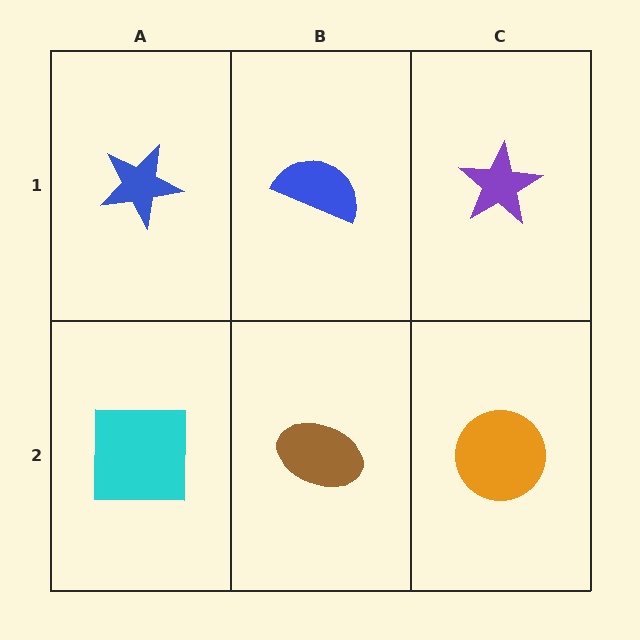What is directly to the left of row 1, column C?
A blue semicircle.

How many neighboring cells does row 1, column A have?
2.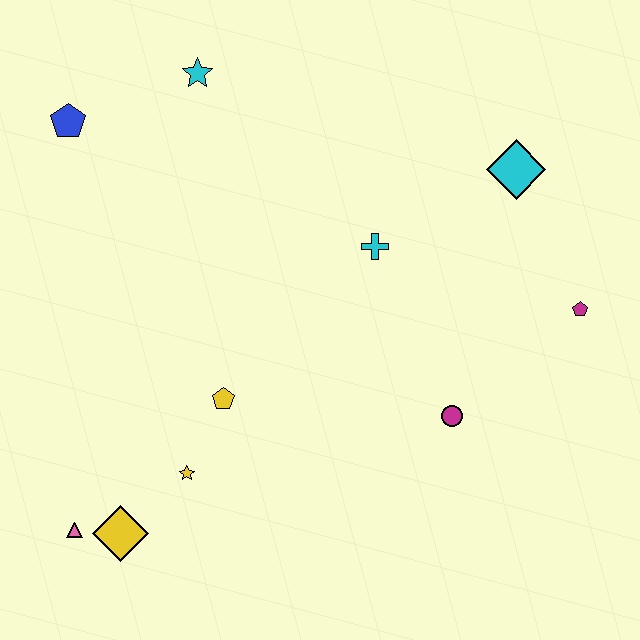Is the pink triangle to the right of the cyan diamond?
No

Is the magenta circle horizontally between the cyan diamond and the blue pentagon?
Yes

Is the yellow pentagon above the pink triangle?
Yes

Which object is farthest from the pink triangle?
The cyan diamond is farthest from the pink triangle.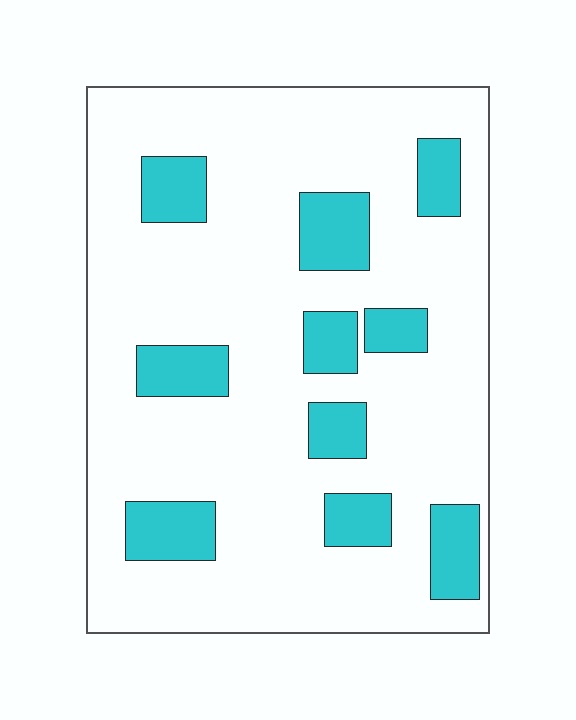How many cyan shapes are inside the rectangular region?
10.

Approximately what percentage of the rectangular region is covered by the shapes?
Approximately 20%.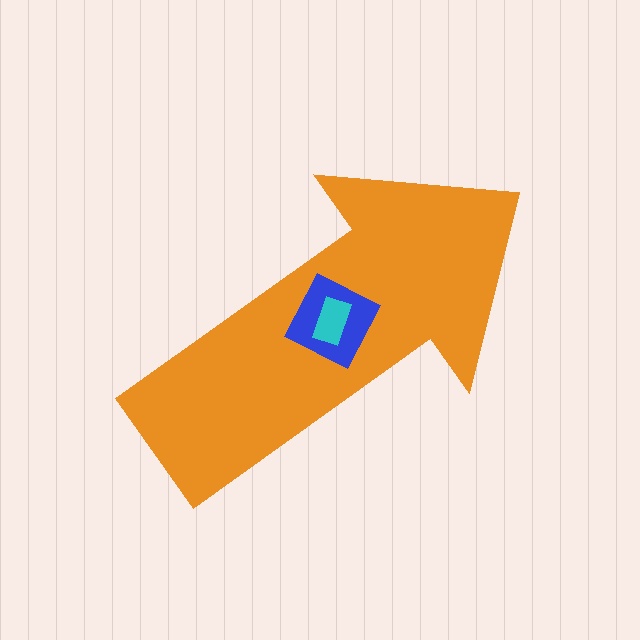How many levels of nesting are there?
3.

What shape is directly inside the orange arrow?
The blue square.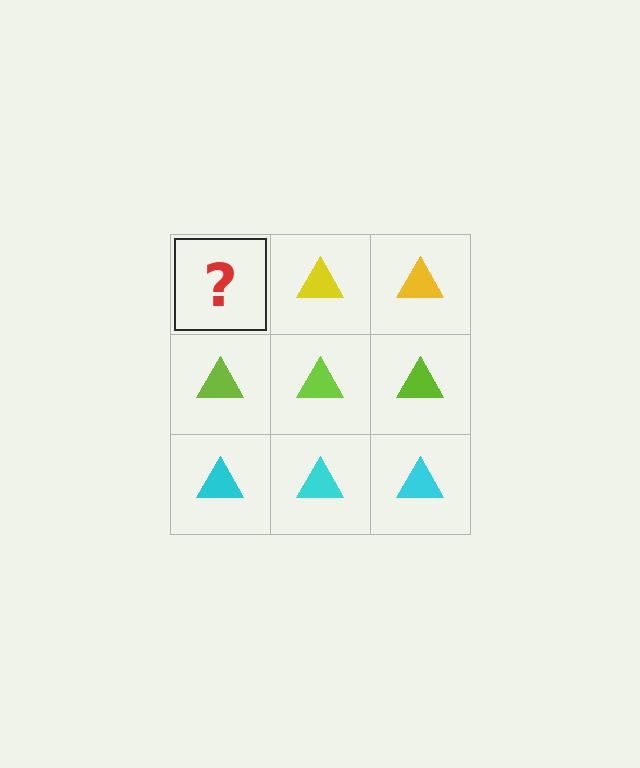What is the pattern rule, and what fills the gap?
The rule is that each row has a consistent color. The gap should be filled with a yellow triangle.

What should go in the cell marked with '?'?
The missing cell should contain a yellow triangle.